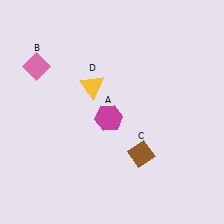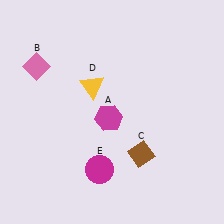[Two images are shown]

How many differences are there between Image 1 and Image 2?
There is 1 difference between the two images.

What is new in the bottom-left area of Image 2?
A magenta circle (E) was added in the bottom-left area of Image 2.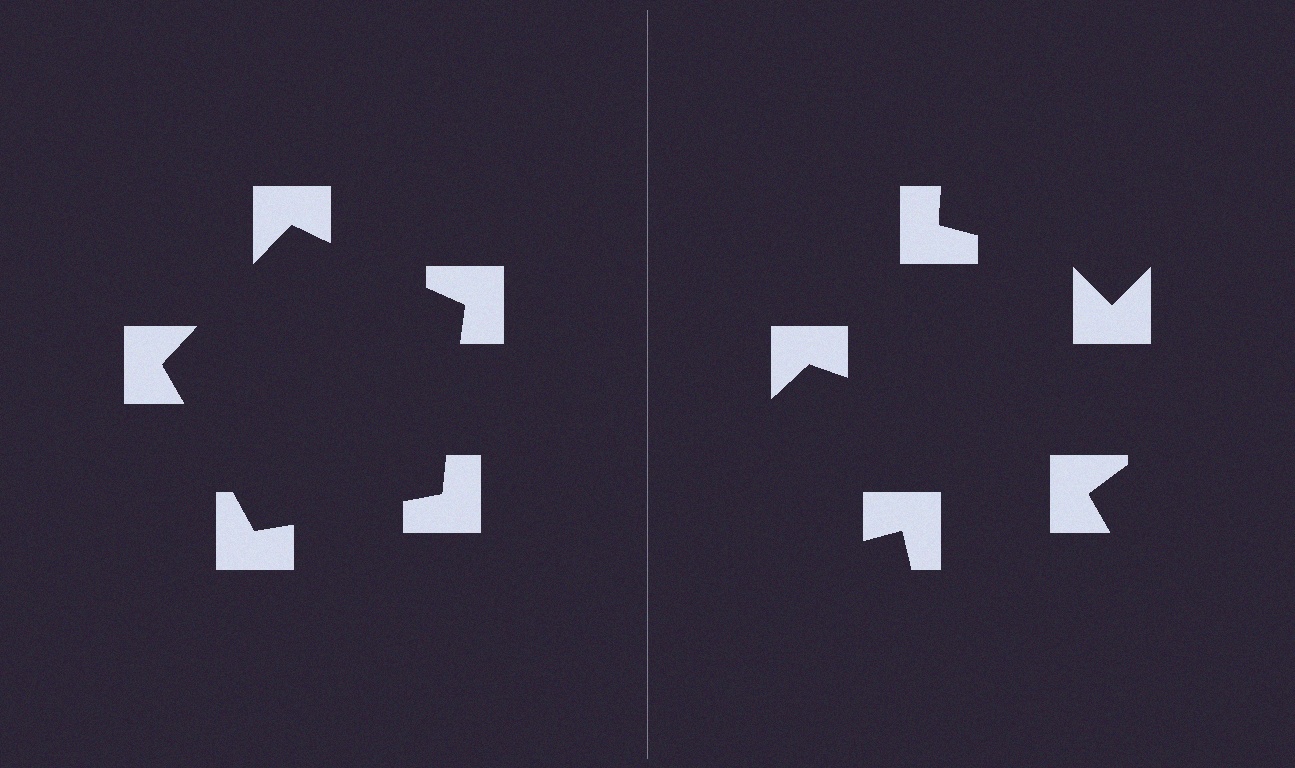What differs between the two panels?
The notched squares are positioned identically on both sides; only the wedge orientations differ. On the left they align to a pentagon; on the right they are misaligned.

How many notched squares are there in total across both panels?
10 — 5 on each side.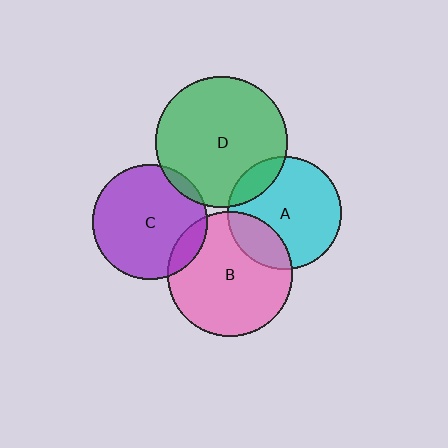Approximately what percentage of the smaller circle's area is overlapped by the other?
Approximately 15%.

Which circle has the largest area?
Circle D (green).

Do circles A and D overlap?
Yes.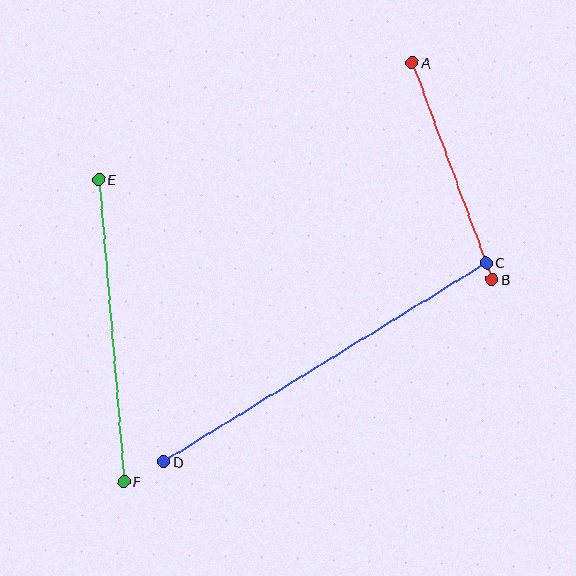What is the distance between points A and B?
The distance is approximately 231 pixels.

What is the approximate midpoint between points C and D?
The midpoint is at approximately (325, 362) pixels.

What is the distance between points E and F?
The distance is approximately 303 pixels.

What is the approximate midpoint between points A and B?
The midpoint is at approximately (452, 171) pixels.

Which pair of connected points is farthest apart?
Points C and D are farthest apart.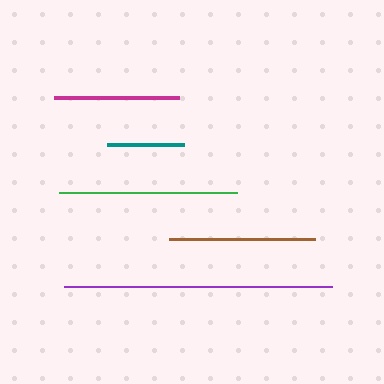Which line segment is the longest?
The purple line is the longest at approximately 268 pixels.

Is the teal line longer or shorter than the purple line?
The purple line is longer than the teal line.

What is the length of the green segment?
The green segment is approximately 178 pixels long.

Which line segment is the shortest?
The teal line is the shortest at approximately 77 pixels.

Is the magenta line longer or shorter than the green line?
The green line is longer than the magenta line.